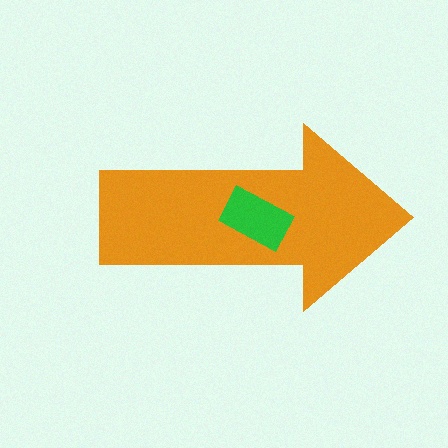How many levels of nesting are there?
2.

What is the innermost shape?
The green rectangle.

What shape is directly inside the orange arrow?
The green rectangle.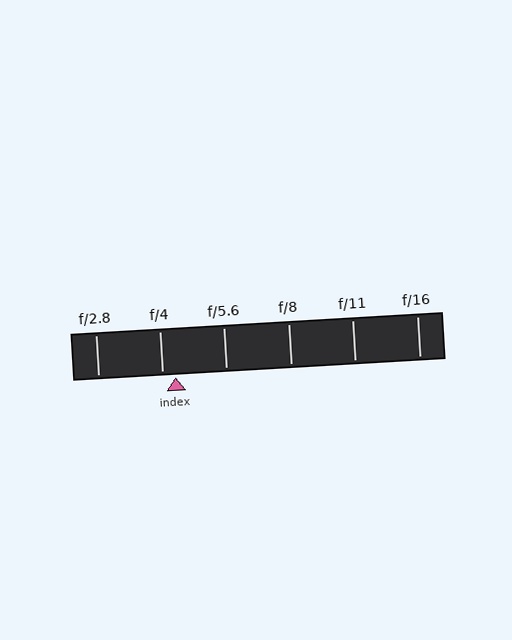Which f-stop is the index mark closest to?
The index mark is closest to f/4.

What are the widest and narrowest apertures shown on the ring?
The widest aperture shown is f/2.8 and the narrowest is f/16.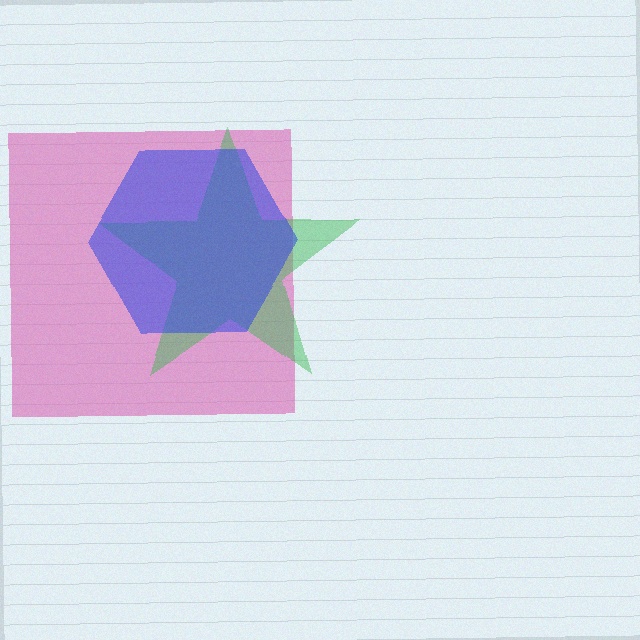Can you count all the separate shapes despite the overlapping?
Yes, there are 3 separate shapes.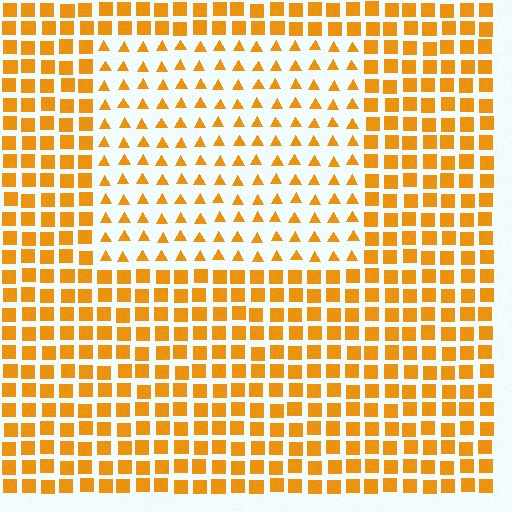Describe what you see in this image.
The image is filled with small orange elements arranged in a uniform grid. A rectangle-shaped region contains triangles, while the surrounding area contains squares. The boundary is defined purely by the change in element shape.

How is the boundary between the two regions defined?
The boundary is defined by a change in element shape: triangles inside vs. squares outside. All elements share the same color and spacing.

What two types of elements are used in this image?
The image uses triangles inside the rectangle region and squares outside it.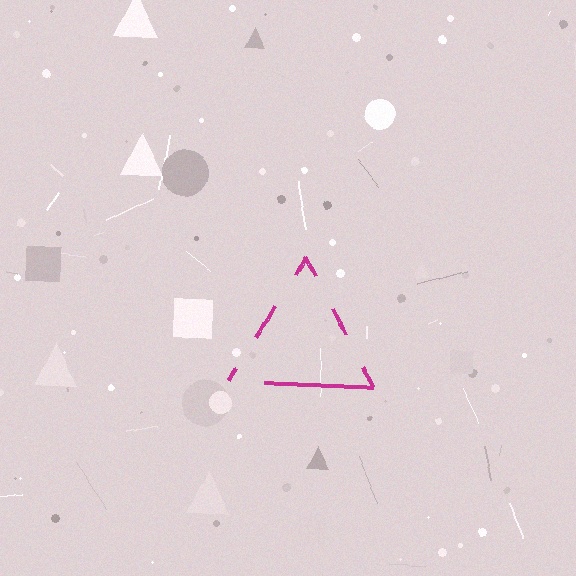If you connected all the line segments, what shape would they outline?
They would outline a triangle.